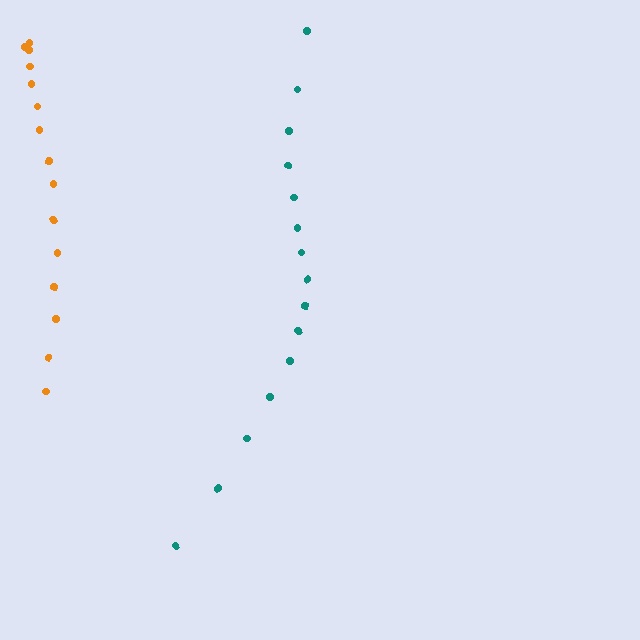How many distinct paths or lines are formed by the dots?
There are 2 distinct paths.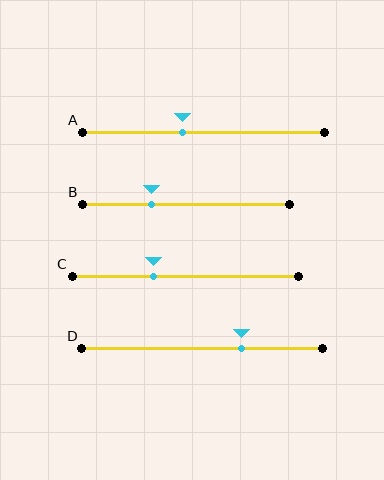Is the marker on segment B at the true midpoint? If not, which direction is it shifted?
No, the marker on segment B is shifted to the left by about 17% of the segment length.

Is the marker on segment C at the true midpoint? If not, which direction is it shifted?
No, the marker on segment C is shifted to the left by about 14% of the segment length.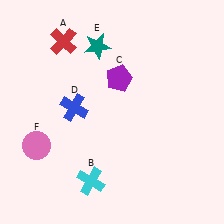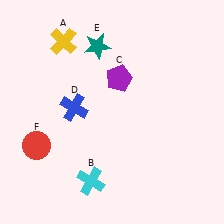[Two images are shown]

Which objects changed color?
A changed from red to yellow. F changed from pink to red.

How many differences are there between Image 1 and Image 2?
There are 2 differences between the two images.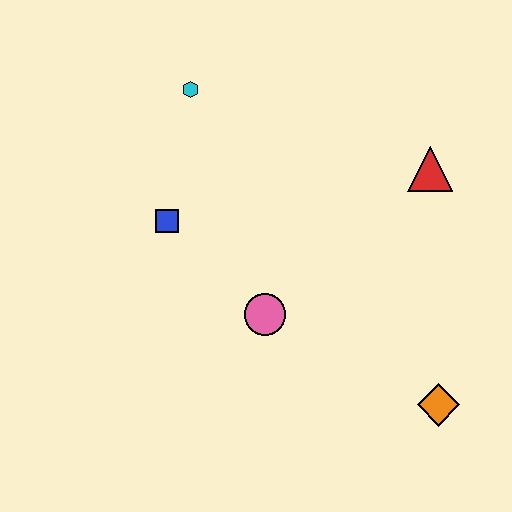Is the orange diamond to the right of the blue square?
Yes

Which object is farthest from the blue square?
The orange diamond is farthest from the blue square.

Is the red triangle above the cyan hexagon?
No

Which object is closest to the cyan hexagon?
The blue square is closest to the cyan hexagon.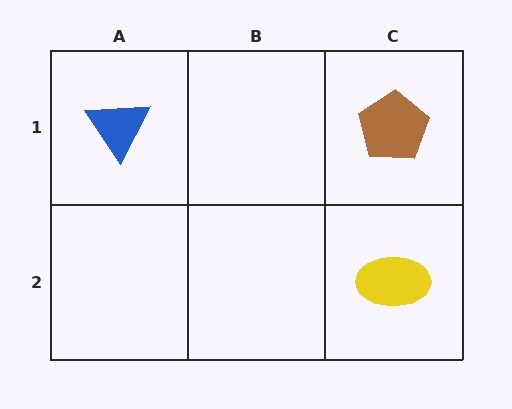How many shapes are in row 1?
2 shapes.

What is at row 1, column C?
A brown pentagon.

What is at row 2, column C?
A yellow ellipse.